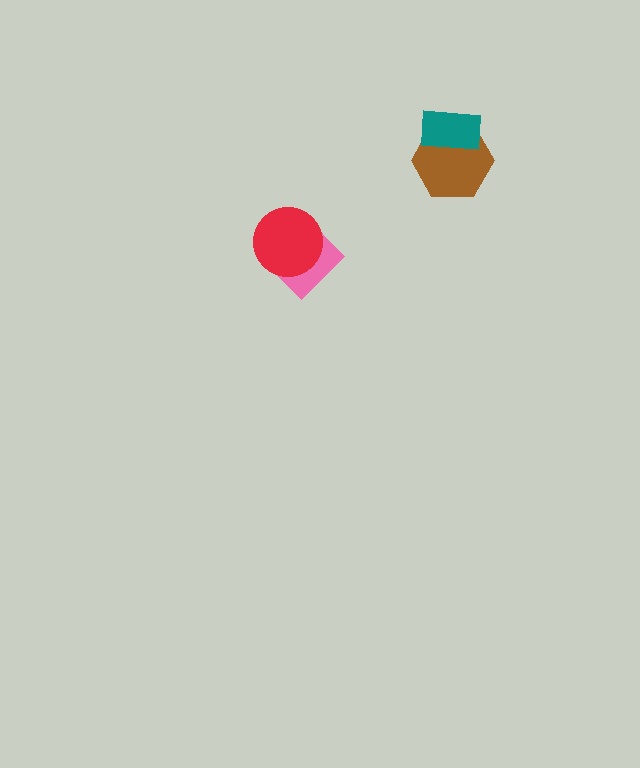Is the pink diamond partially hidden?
Yes, it is partially covered by another shape.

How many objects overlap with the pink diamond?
1 object overlaps with the pink diamond.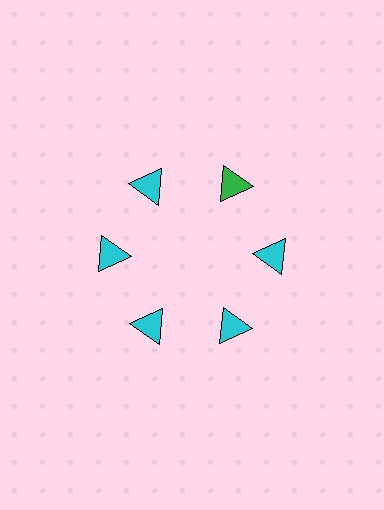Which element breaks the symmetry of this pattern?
The green triangle at roughly the 1 o'clock position breaks the symmetry. All other shapes are cyan triangles.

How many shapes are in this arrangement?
There are 6 shapes arranged in a ring pattern.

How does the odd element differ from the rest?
It has a different color: green instead of cyan.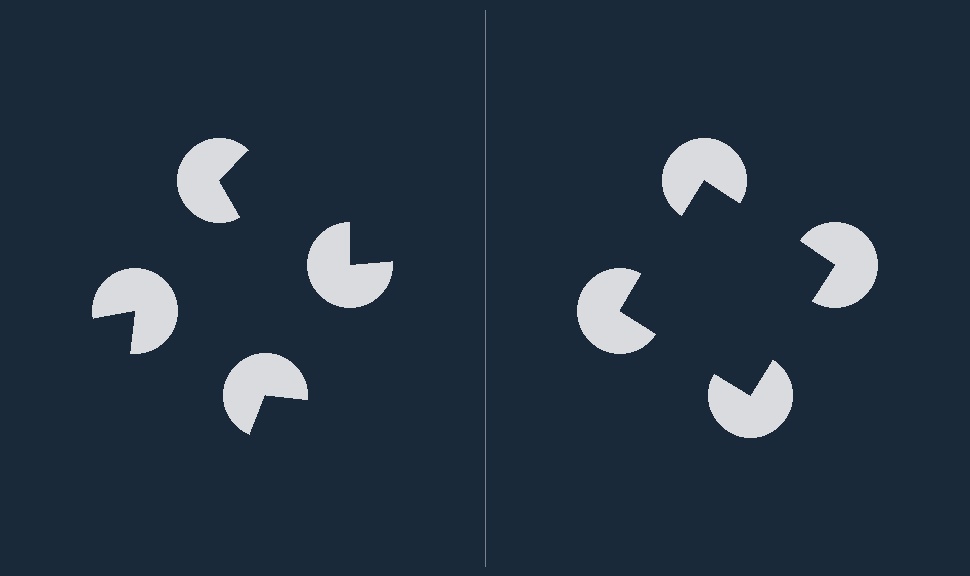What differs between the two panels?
The pac-man discs are positioned identically on both sides; only the wedge orientations differ. On the right they align to a square; on the left they are misaligned.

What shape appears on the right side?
An illusory square.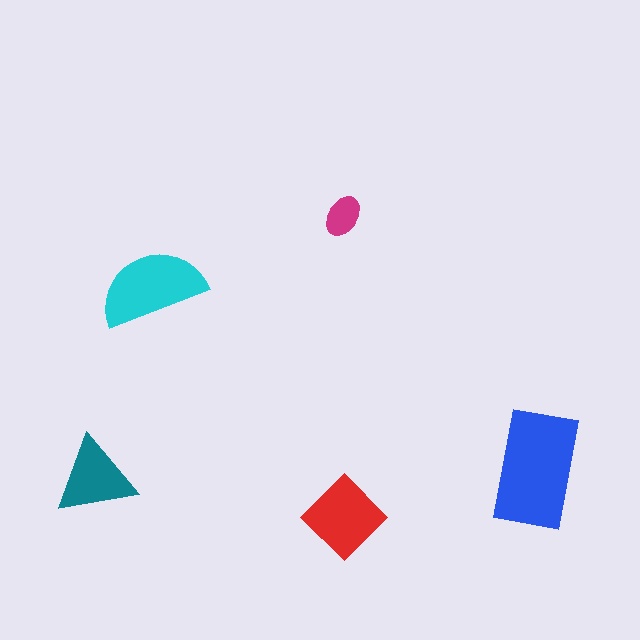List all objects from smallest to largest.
The magenta ellipse, the teal triangle, the red diamond, the cyan semicircle, the blue rectangle.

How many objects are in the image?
There are 5 objects in the image.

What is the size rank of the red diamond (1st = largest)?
3rd.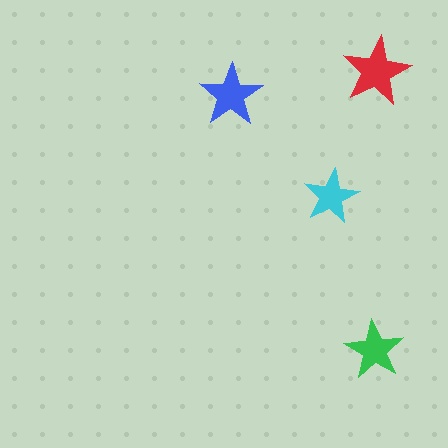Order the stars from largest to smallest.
the red one, the blue one, the green one, the cyan one.